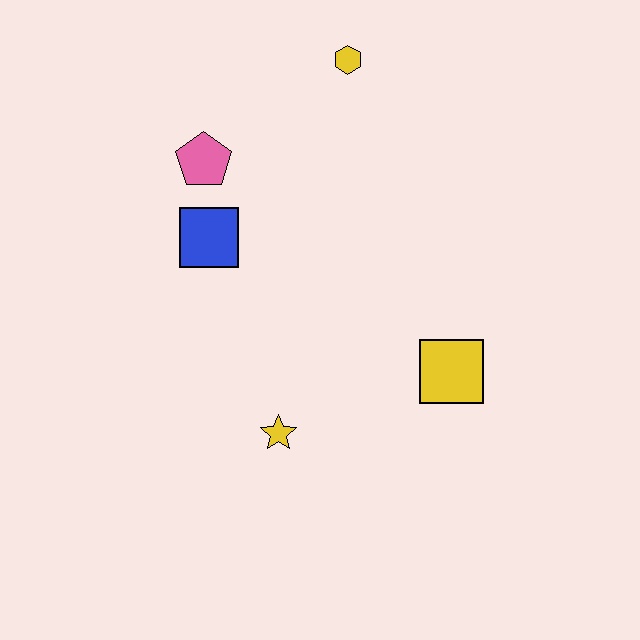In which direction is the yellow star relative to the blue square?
The yellow star is below the blue square.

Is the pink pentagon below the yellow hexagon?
Yes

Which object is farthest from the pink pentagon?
The yellow square is farthest from the pink pentagon.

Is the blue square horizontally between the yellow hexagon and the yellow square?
No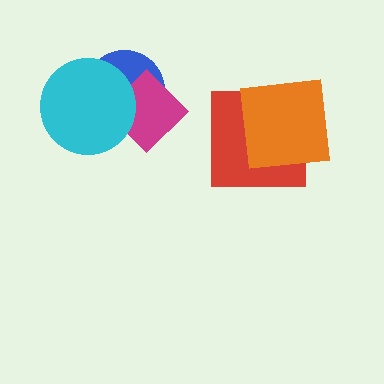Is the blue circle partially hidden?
Yes, it is partially covered by another shape.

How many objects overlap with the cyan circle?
2 objects overlap with the cyan circle.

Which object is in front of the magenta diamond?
The cyan circle is in front of the magenta diamond.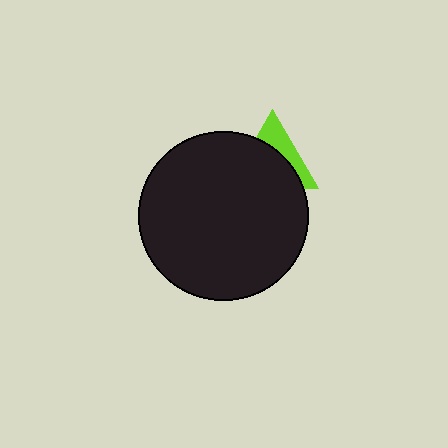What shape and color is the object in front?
The object in front is a black circle.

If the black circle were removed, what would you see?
You would see the complete lime triangle.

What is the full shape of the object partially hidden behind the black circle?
The partially hidden object is a lime triangle.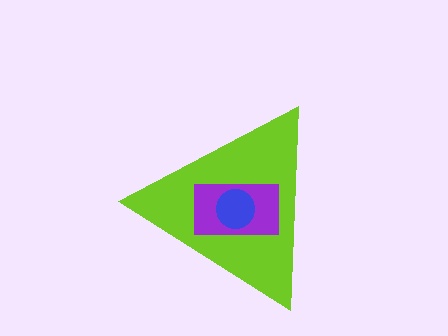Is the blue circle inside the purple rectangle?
Yes.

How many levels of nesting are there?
3.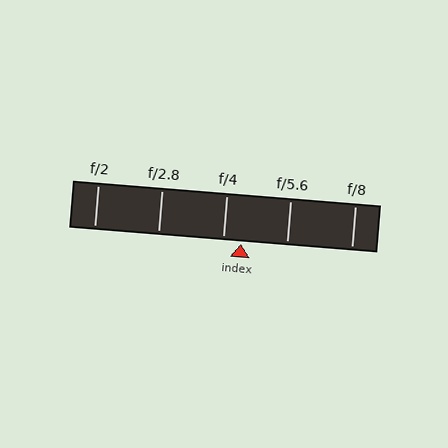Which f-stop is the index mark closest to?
The index mark is closest to f/4.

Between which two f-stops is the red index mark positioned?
The index mark is between f/4 and f/5.6.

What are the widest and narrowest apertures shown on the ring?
The widest aperture shown is f/2 and the narrowest is f/8.